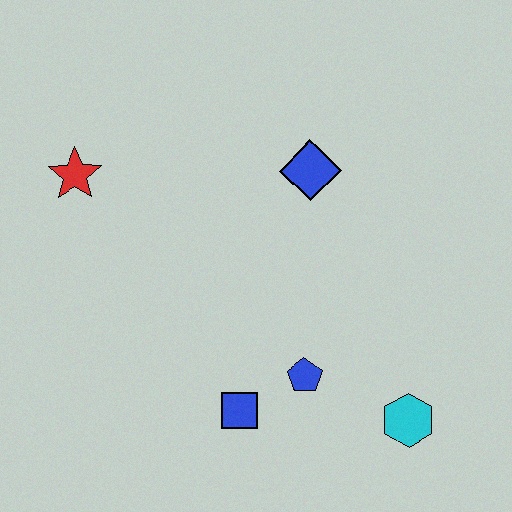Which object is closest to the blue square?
The blue pentagon is closest to the blue square.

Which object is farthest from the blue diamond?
The cyan hexagon is farthest from the blue diamond.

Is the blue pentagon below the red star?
Yes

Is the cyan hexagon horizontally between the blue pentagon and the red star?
No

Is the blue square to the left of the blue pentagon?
Yes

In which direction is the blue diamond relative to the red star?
The blue diamond is to the right of the red star.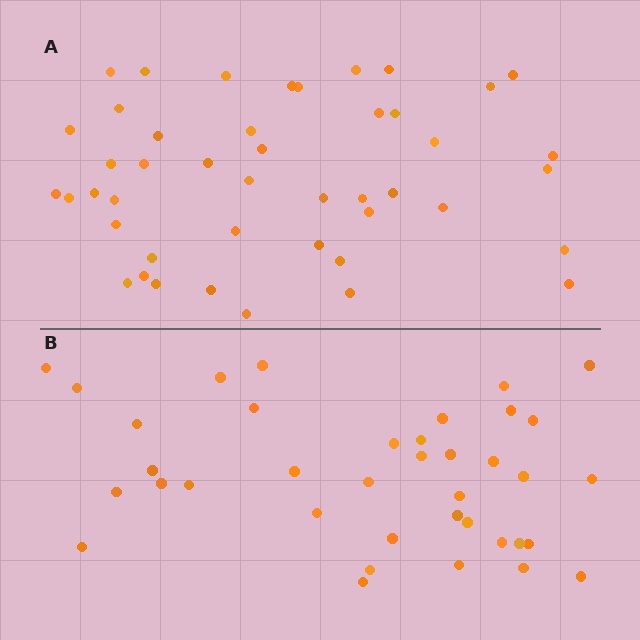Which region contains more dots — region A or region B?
Region A (the top region) has more dots.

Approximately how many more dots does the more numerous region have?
Region A has roughly 8 or so more dots than region B.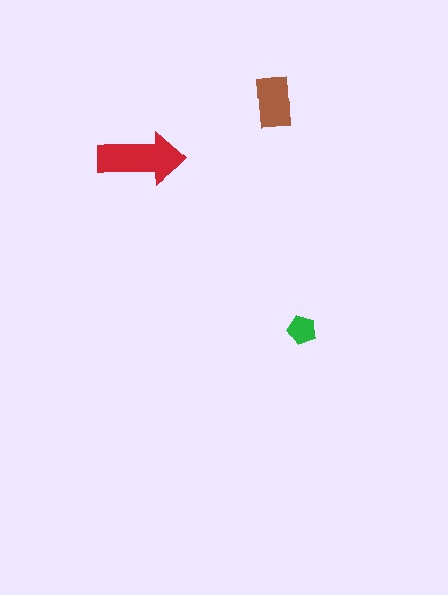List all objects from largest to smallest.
The red arrow, the brown rectangle, the green pentagon.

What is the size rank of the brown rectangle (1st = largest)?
2nd.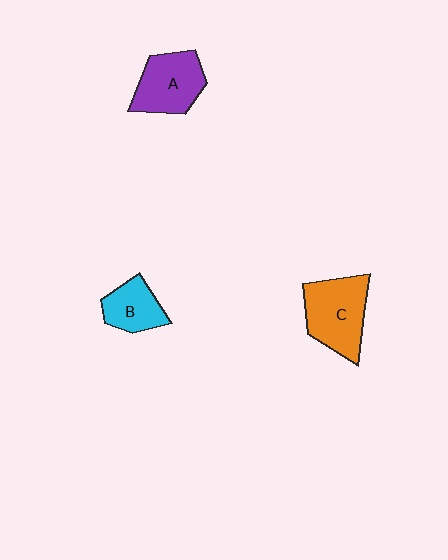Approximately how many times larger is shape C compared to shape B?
Approximately 1.6 times.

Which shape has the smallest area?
Shape B (cyan).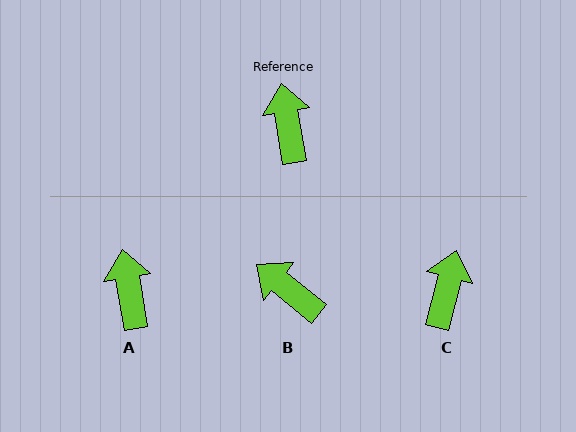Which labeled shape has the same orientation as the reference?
A.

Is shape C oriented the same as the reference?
No, it is off by about 24 degrees.